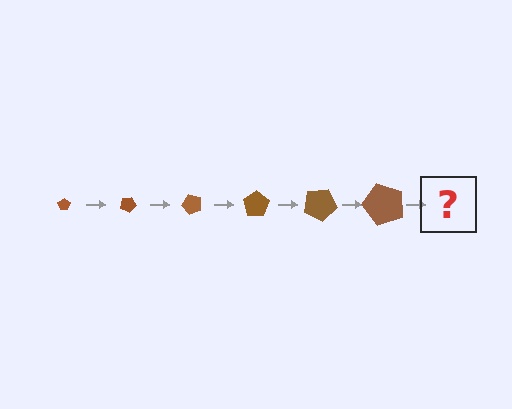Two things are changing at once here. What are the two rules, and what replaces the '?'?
The two rules are that the pentagon grows larger each step and it rotates 25 degrees each step. The '?' should be a pentagon, larger than the previous one and rotated 150 degrees from the start.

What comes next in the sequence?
The next element should be a pentagon, larger than the previous one and rotated 150 degrees from the start.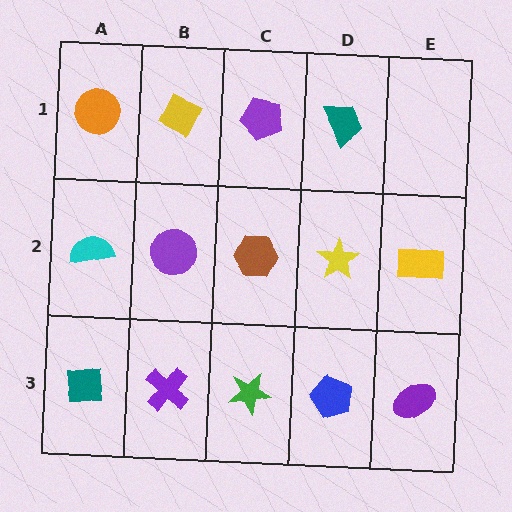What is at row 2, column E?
A yellow rectangle.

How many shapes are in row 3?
5 shapes.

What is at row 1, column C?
A purple pentagon.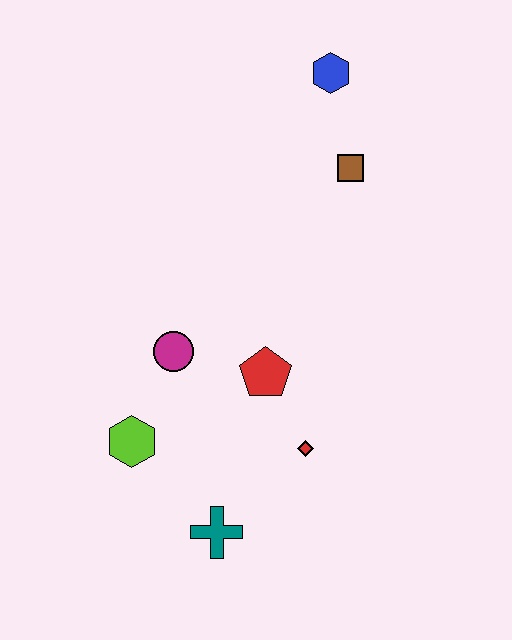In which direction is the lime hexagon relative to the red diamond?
The lime hexagon is to the left of the red diamond.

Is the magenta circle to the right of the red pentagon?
No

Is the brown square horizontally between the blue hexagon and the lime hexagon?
No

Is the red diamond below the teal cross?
No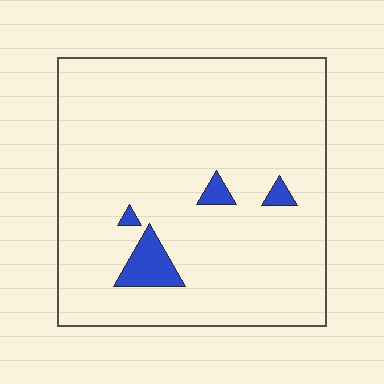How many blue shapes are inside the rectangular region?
4.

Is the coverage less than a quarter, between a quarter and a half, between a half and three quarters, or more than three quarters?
Less than a quarter.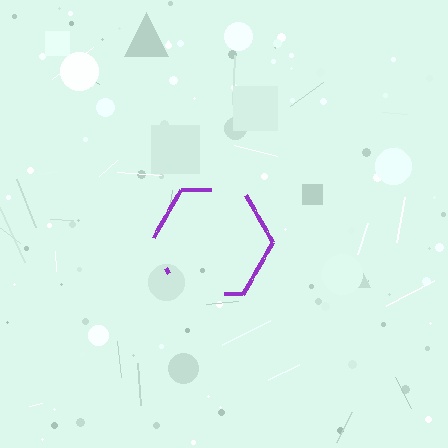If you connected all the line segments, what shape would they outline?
They would outline a hexagon.